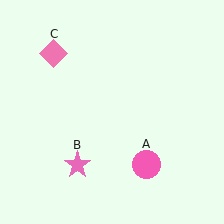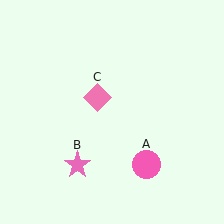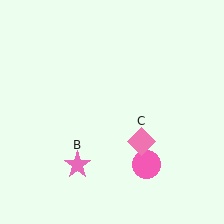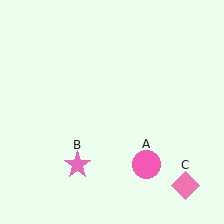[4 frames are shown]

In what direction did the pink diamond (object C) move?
The pink diamond (object C) moved down and to the right.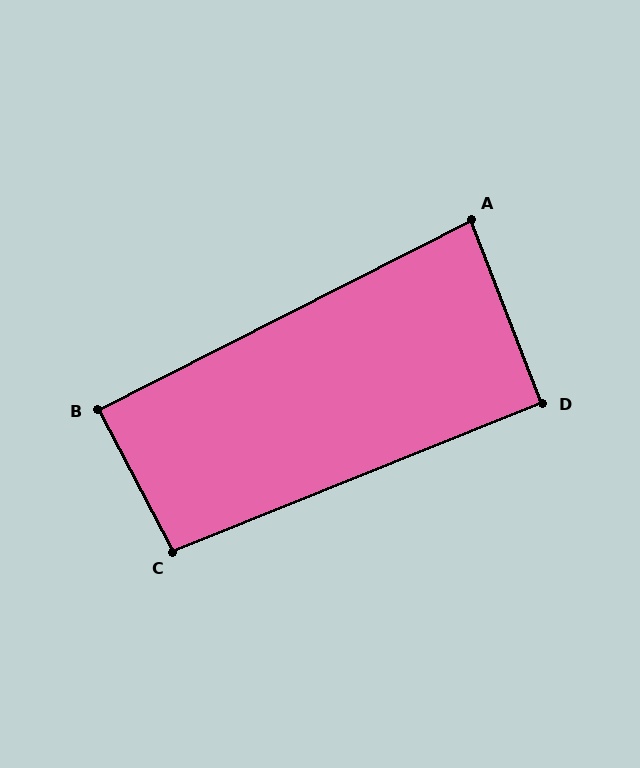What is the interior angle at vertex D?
Approximately 91 degrees (approximately right).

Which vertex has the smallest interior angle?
A, at approximately 84 degrees.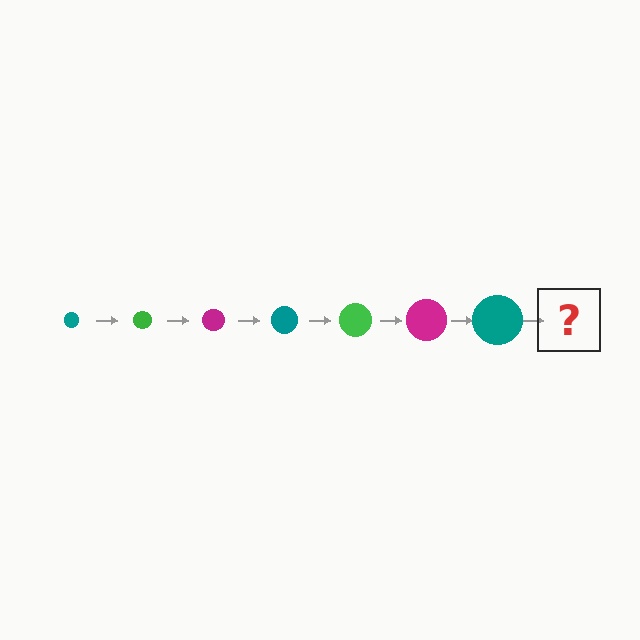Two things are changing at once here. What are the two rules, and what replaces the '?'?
The two rules are that the circle grows larger each step and the color cycles through teal, green, and magenta. The '?' should be a green circle, larger than the previous one.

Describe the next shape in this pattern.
It should be a green circle, larger than the previous one.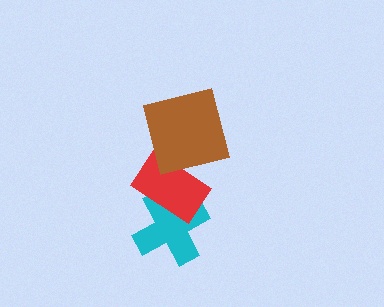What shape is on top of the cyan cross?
The red rectangle is on top of the cyan cross.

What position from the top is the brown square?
The brown square is 1st from the top.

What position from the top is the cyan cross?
The cyan cross is 3rd from the top.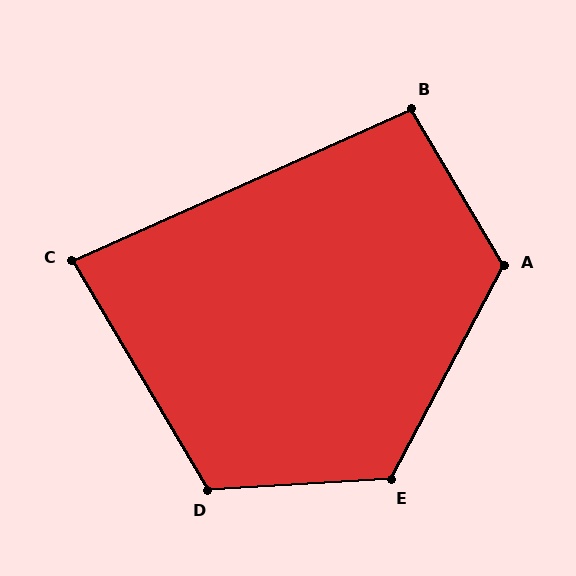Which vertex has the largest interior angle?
A, at approximately 121 degrees.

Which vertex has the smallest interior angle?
C, at approximately 84 degrees.